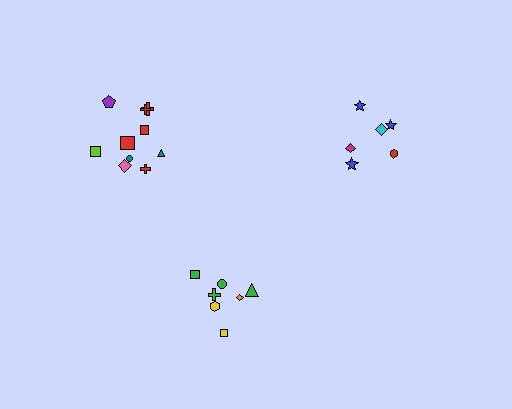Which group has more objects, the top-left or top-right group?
The top-left group.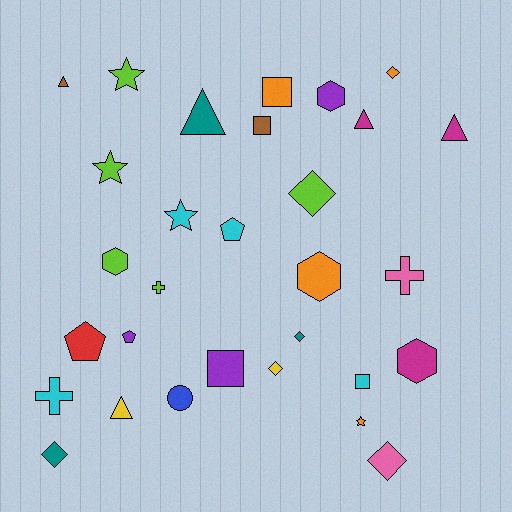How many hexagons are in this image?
There are 4 hexagons.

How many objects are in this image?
There are 30 objects.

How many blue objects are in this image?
There is 1 blue object.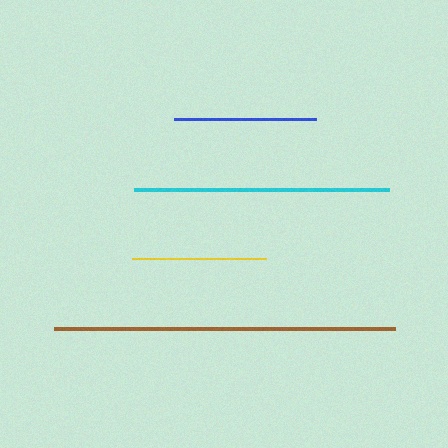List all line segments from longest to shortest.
From longest to shortest: brown, cyan, blue, yellow.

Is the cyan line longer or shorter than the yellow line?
The cyan line is longer than the yellow line.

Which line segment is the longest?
The brown line is the longest at approximately 341 pixels.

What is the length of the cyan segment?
The cyan segment is approximately 255 pixels long.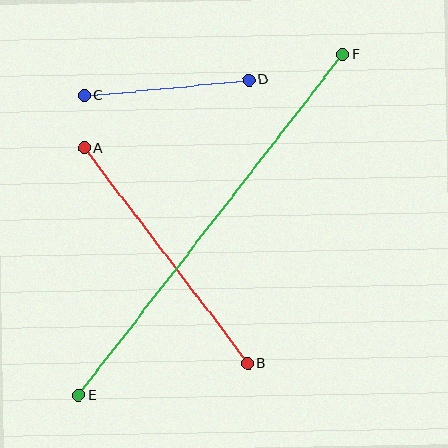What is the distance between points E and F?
The distance is approximately 432 pixels.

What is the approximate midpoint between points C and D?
The midpoint is at approximately (166, 88) pixels.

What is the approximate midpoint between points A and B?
The midpoint is at approximately (166, 256) pixels.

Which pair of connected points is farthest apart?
Points E and F are farthest apart.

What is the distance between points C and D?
The distance is approximately 165 pixels.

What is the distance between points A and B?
The distance is approximately 271 pixels.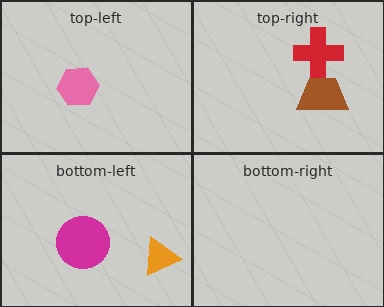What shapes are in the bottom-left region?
The orange triangle, the magenta circle.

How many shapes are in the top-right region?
2.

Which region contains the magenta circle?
The bottom-left region.